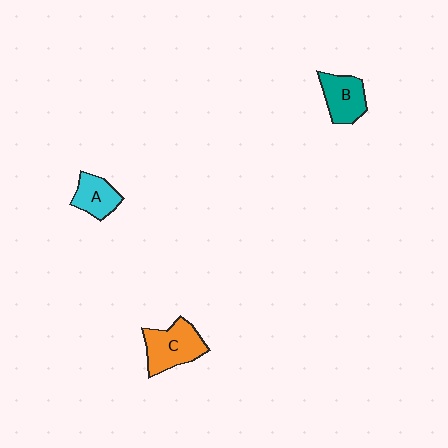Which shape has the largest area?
Shape C (orange).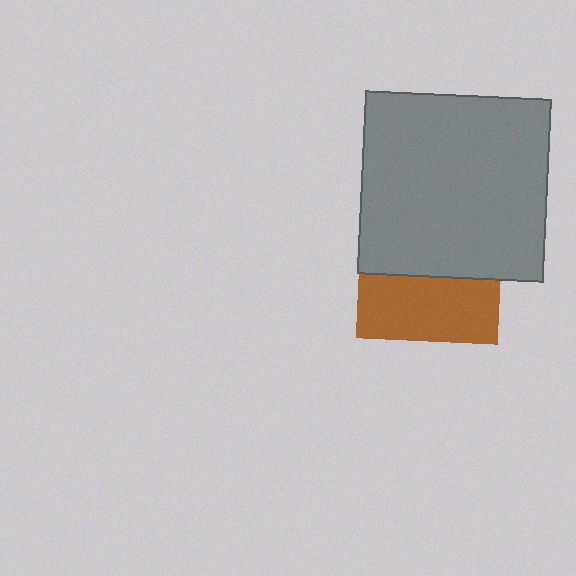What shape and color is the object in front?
The object in front is a gray rectangle.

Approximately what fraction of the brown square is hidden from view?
Roughly 55% of the brown square is hidden behind the gray rectangle.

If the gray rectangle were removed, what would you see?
You would see the complete brown square.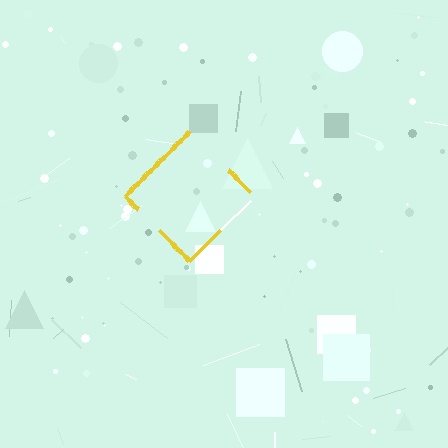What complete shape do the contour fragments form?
The contour fragments form a diamond.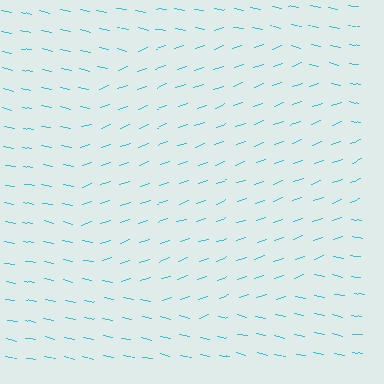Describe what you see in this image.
The image is filled with small cyan line segments. A circle region in the image has lines oriented differently from the surrounding lines, creating a visible texture boundary.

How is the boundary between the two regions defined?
The boundary is defined purely by a change in line orientation (approximately 31 degrees difference). All lines are the same color and thickness.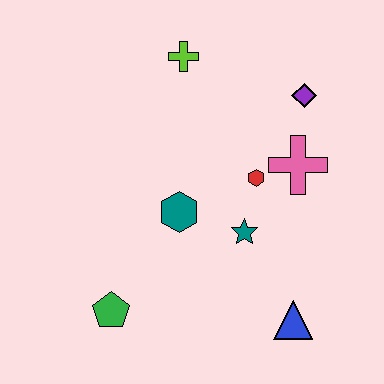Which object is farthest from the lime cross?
The blue triangle is farthest from the lime cross.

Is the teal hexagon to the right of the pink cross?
No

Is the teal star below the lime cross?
Yes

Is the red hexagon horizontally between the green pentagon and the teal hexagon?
No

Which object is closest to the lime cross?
The purple diamond is closest to the lime cross.